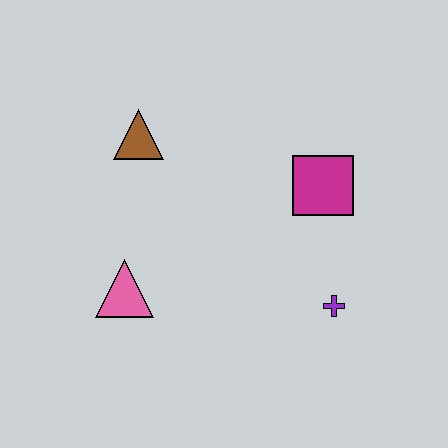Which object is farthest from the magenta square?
The pink triangle is farthest from the magenta square.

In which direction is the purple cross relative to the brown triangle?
The purple cross is to the right of the brown triangle.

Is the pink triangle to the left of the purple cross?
Yes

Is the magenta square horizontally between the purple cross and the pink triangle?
Yes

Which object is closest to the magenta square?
The purple cross is closest to the magenta square.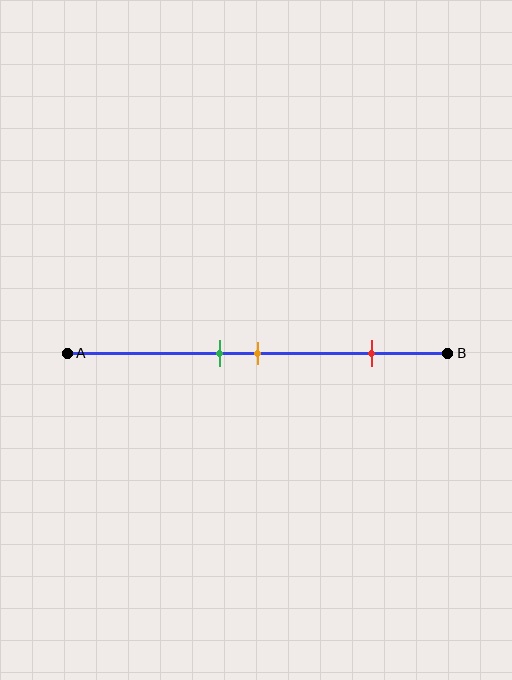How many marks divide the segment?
There are 3 marks dividing the segment.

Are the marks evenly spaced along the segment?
No, the marks are not evenly spaced.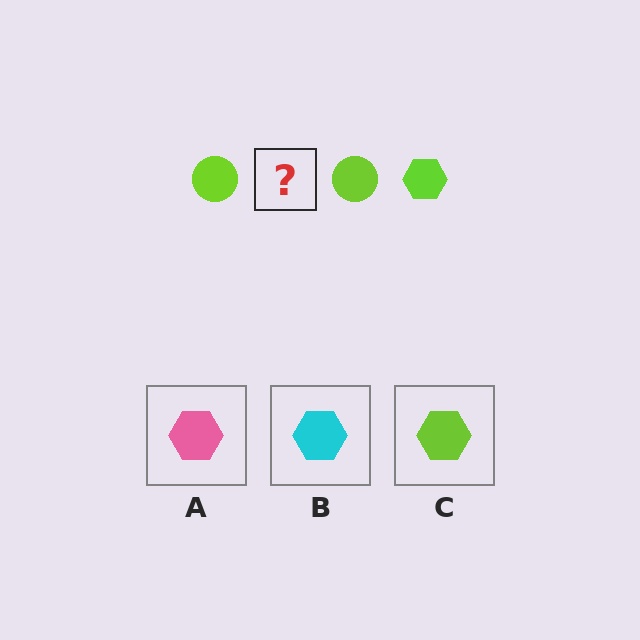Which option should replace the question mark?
Option C.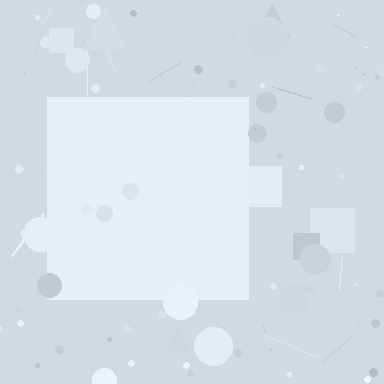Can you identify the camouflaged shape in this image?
The camouflaged shape is a square.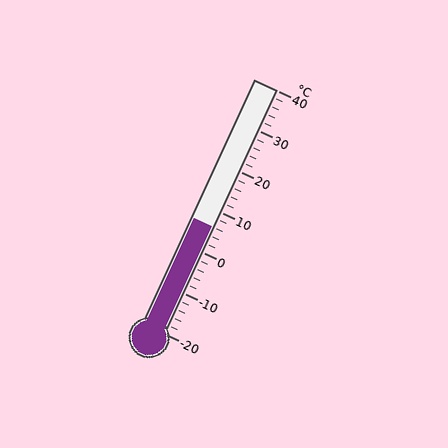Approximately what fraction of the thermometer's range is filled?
The thermometer is filled to approximately 45% of its range.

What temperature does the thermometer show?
The thermometer shows approximately 6°C.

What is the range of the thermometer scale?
The thermometer scale ranges from -20°C to 40°C.